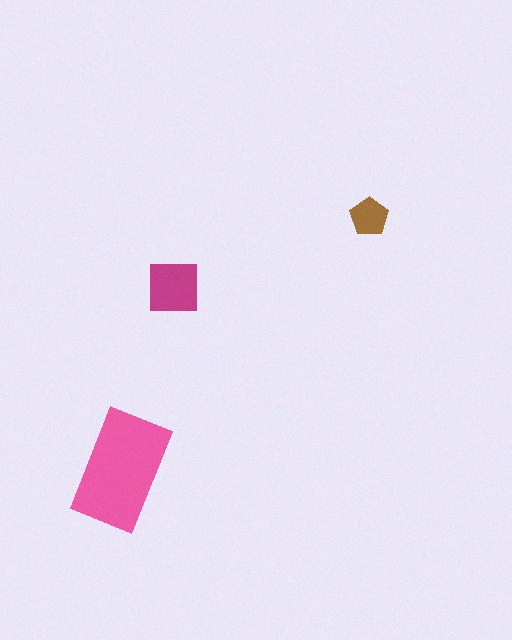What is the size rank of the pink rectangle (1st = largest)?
1st.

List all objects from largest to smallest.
The pink rectangle, the magenta square, the brown pentagon.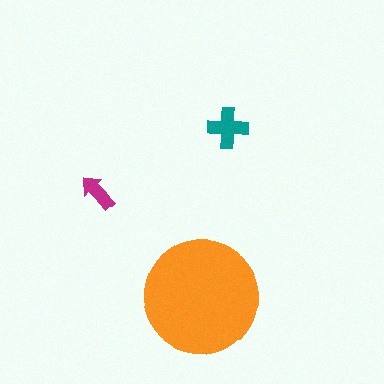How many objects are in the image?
There are 3 objects in the image.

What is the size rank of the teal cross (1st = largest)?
2nd.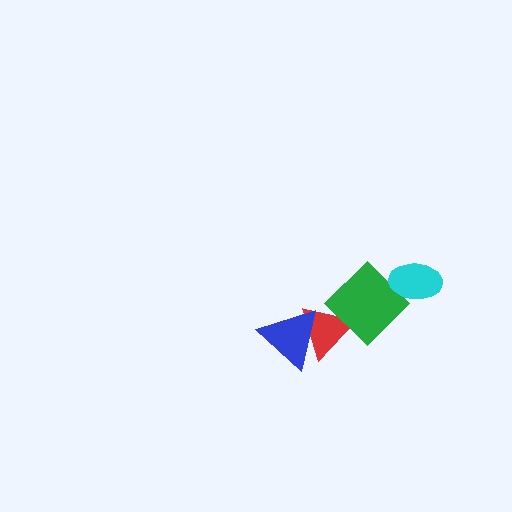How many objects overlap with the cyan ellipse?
1 object overlaps with the cyan ellipse.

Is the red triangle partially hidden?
Yes, it is partially covered by another shape.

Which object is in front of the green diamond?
The cyan ellipse is in front of the green diamond.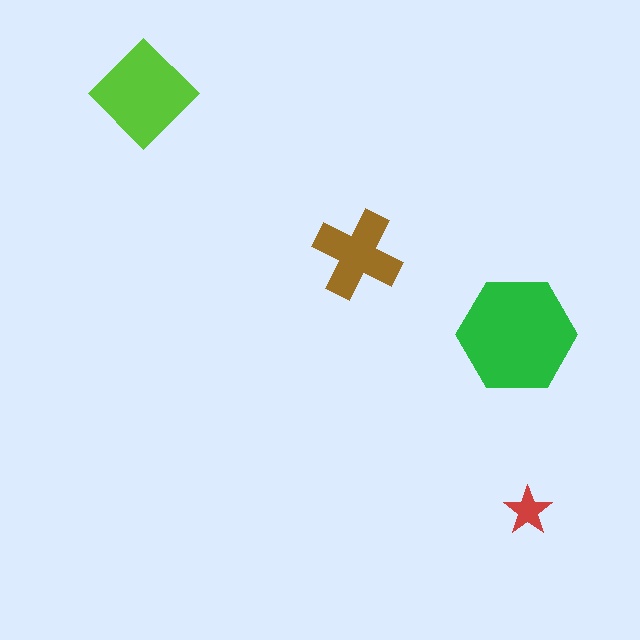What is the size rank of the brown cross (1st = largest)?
3rd.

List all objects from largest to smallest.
The green hexagon, the lime diamond, the brown cross, the red star.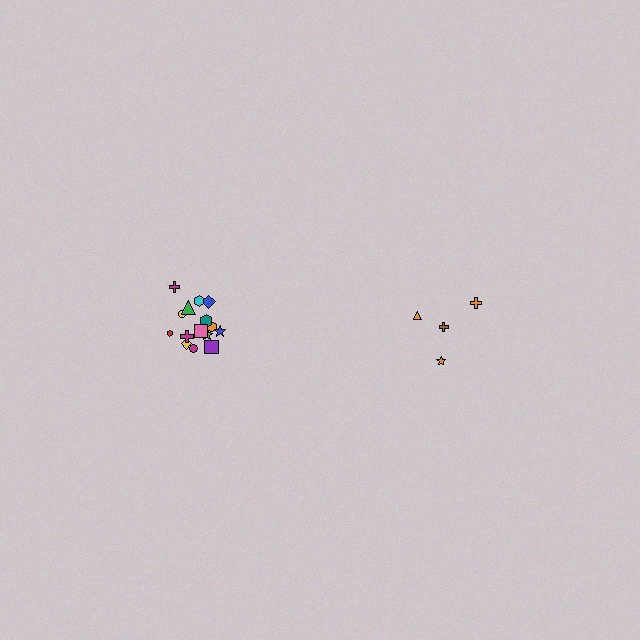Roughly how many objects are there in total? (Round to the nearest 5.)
Roughly 20 objects in total.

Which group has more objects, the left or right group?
The left group.